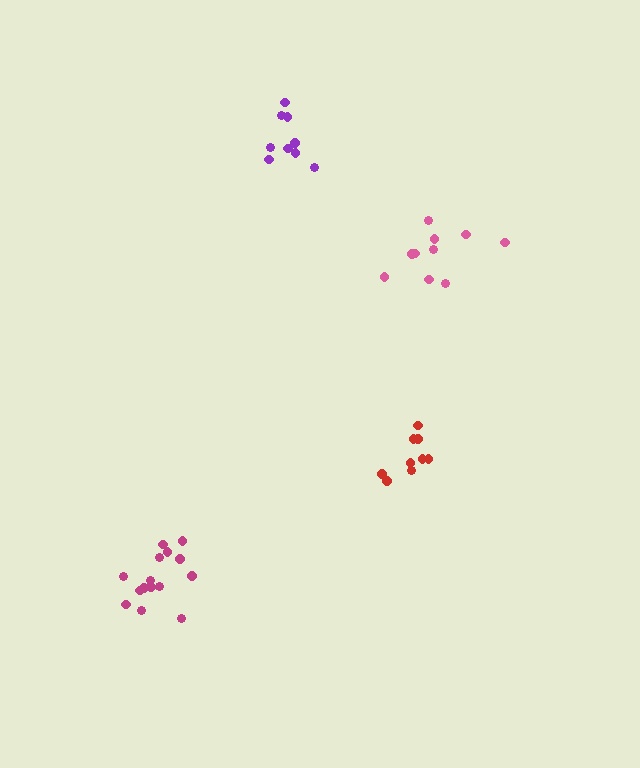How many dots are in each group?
Group 1: 9 dots, Group 2: 15 dots, Group 3: 10 dots, Group 4: 9 dots (43 total).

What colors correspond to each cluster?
The clusters are colored: red, magenta, pink, purple.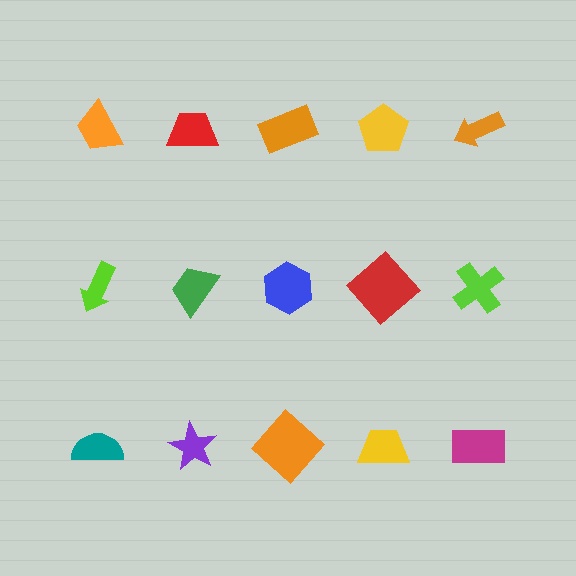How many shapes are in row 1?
5 shapes.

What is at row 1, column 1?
An orange trapezoid.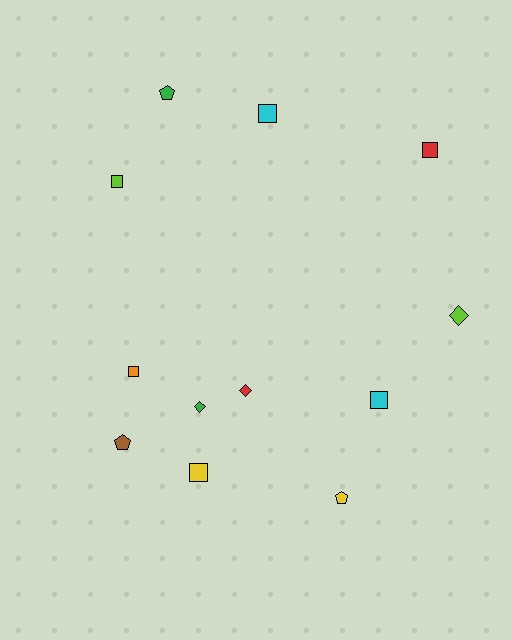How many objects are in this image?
There are 12 objects.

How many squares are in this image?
There are 6 squares.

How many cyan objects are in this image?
There are 2 cyan objects.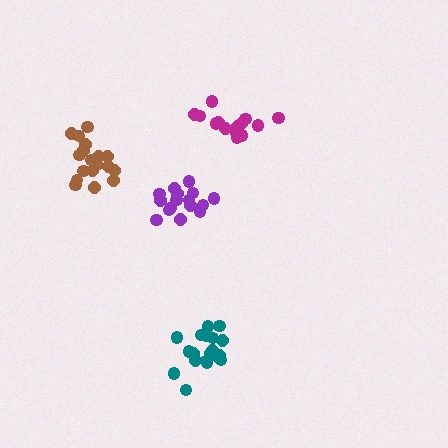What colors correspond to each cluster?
The clusters are colored: teal, purple, magenta, brown.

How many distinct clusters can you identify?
There are 4 distinct clusters.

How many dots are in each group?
Group 1: 19 dots, Group 2: 16 dots, Group 3: 14 dots, Group 4: 19 dots (68 total).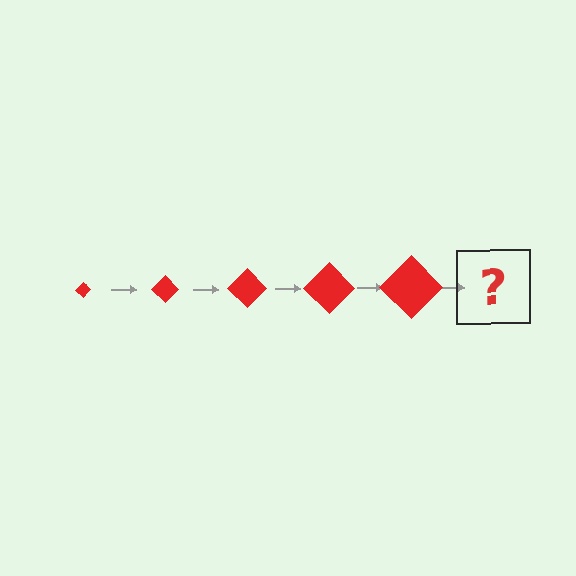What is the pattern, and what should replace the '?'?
The pattern is that the diamond gets progressively larger each step. The '?' should be a red diamond, larger than the previous one.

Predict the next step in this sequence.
The next step is a red diamond, larger than the previous one.